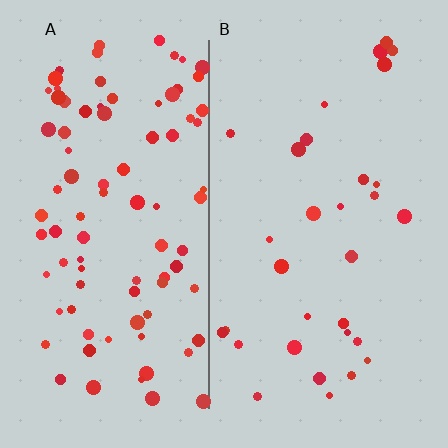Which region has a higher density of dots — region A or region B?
A (the left).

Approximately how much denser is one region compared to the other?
Approximately 2.9× — region A over region B.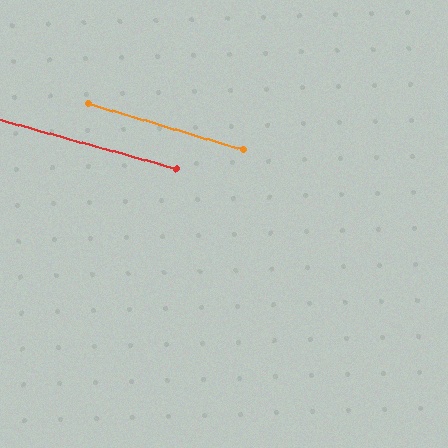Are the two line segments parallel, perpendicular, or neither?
Parallel — their directions differ by only 1.0°.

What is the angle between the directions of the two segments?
Approximately 1 degree.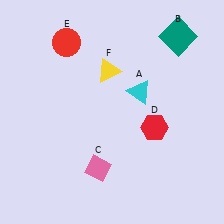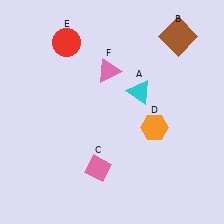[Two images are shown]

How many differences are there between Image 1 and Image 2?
There are 3 differences between the two images.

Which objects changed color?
B changed from teal to brown. D changed from red to orange. F changed from yellow to pink.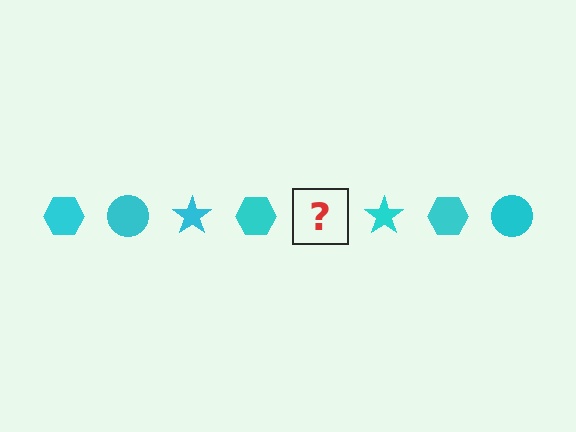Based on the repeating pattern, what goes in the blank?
The blank should be a cyan circle.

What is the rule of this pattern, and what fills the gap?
The rule is that the pattern cycles through hexagon, circle, star shapes in cyan. The gap should be filled with a cyan circle.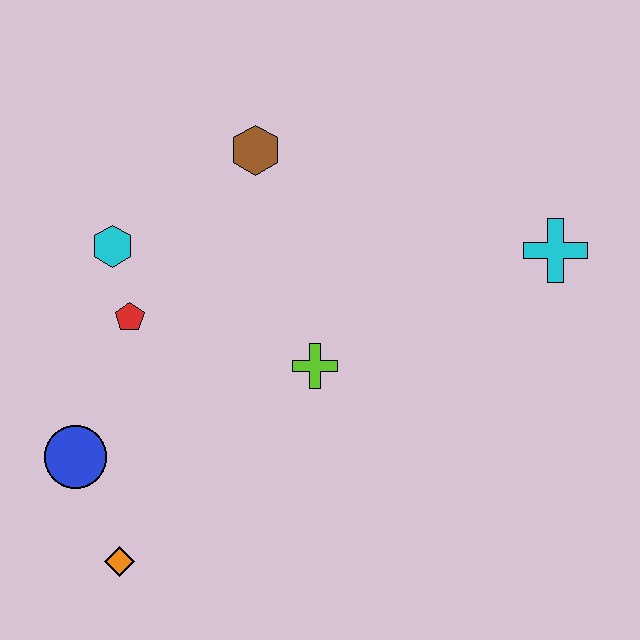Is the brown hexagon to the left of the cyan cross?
Yes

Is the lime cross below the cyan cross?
Yes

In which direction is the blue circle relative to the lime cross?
The blue circle is to the left of the lime cross.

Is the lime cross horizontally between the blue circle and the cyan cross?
Yes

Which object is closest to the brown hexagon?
The cyan hexagon is closest to the brown hexagon.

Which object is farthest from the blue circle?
The cyan cross is farthest from the blue circle.